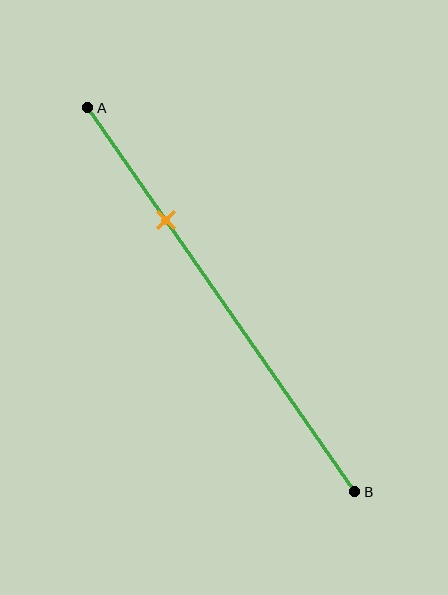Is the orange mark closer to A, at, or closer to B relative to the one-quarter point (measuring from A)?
The orange mark is closer to point B than the one-quarter point of segment AB.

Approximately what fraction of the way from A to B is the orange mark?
The orange mark is approximately 30% of the way from A to B.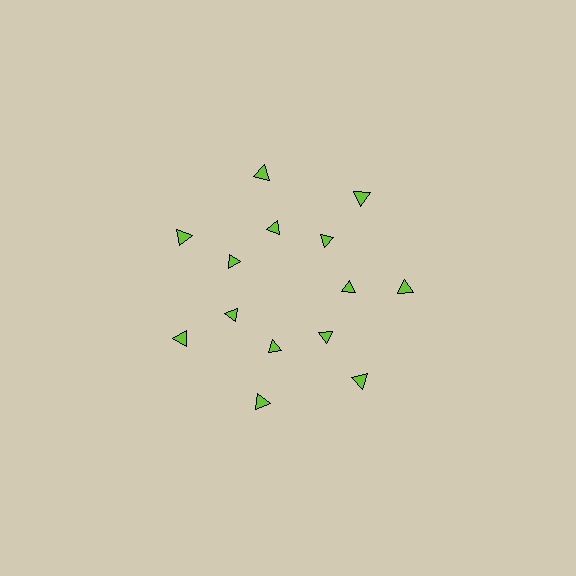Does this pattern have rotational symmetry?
Yes, this pattern has 7-fold rotational symmetry. It looks the same after rotating 51 degrees around the center.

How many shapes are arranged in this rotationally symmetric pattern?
There are 14 shapes, arranged in 7 groups of 2.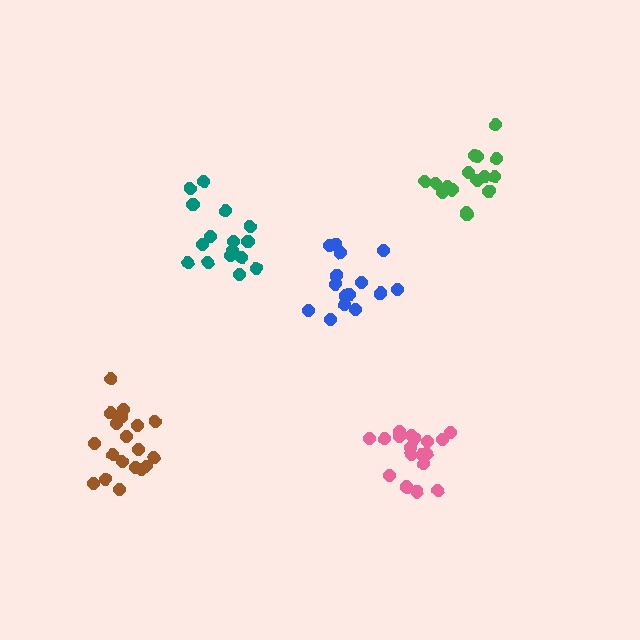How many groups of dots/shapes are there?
There are 5 groups.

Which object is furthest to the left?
The brown cluster is leftmost.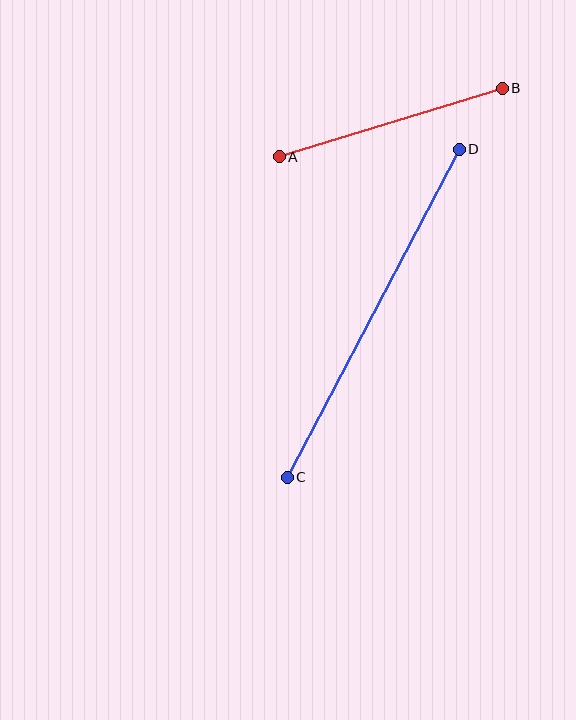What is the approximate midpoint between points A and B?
The midpoint is at approximately (391, 123) pixels.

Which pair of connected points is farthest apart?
Points C and D are farthest apart.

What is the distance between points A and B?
The distance is approximately 233 pixels.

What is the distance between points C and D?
The distance is approximately 371 pixels.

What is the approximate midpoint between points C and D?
The midpoint is at approximately (373, 313) pixels.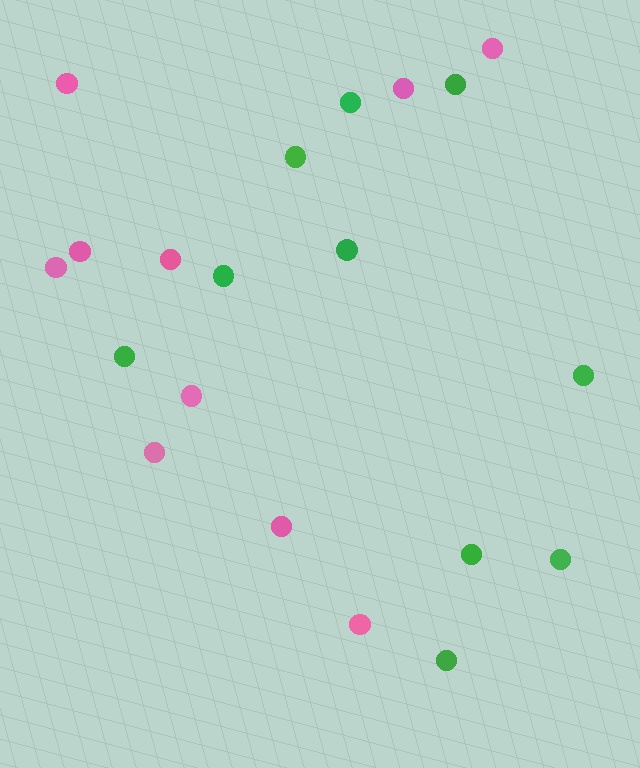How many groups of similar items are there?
There are 2 groups: one group of green circles (10) and one group of pink circles (10).